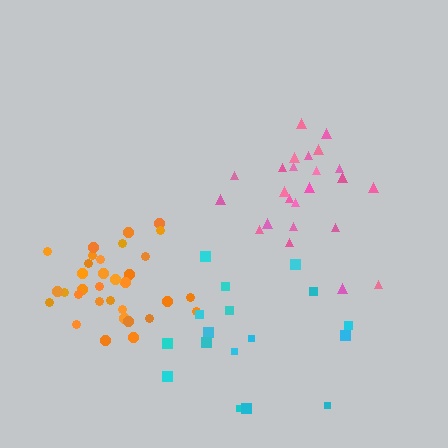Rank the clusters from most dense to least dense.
orange, pink, cyan.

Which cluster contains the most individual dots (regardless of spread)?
Orange (33).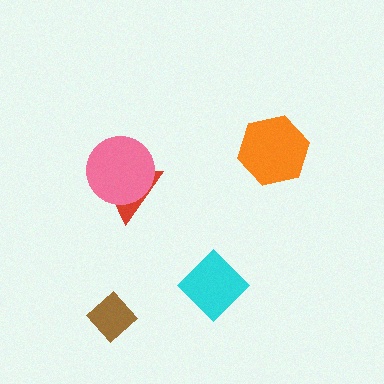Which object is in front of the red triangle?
The pink circle is in front of the red triangle.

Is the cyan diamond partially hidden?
No, no other shape covers it.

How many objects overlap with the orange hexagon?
0 objects overlap with the orange hexagon.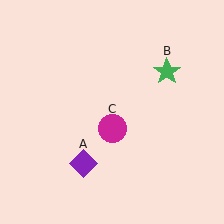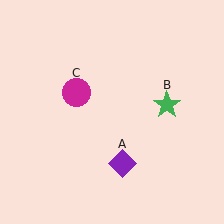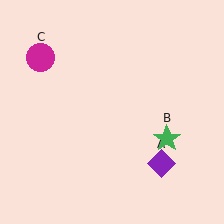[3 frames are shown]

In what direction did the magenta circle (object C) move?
The magenta circle (object C) moved up and to the left.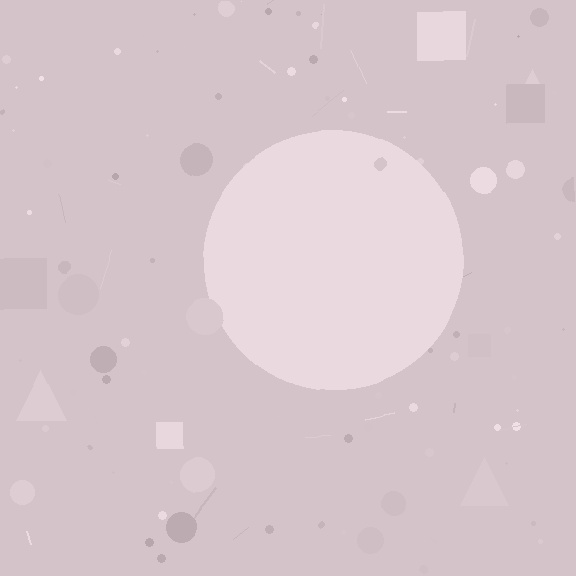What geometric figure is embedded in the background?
A circle is embedded in the background.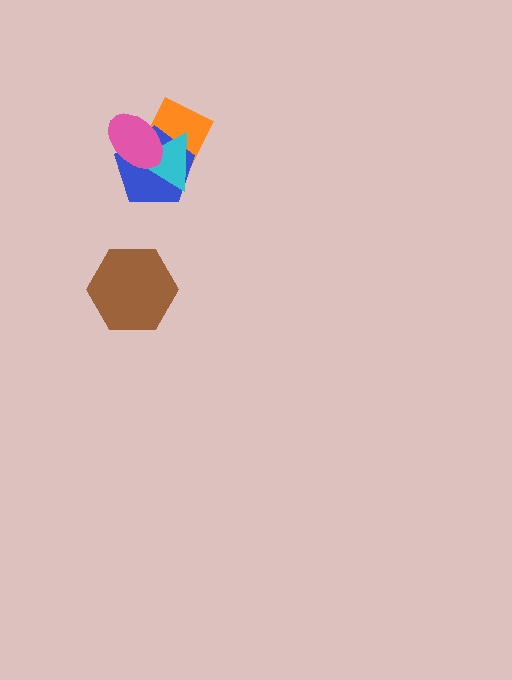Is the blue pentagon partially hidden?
Yes, it is partially covered by another shape.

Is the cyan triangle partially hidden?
Yes, it is partially covered by another shape.